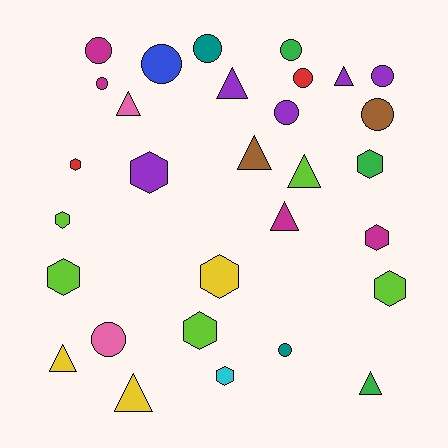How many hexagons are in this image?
There are 10 hexagons.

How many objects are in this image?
There are 30 objects.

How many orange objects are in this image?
There are no orange objects.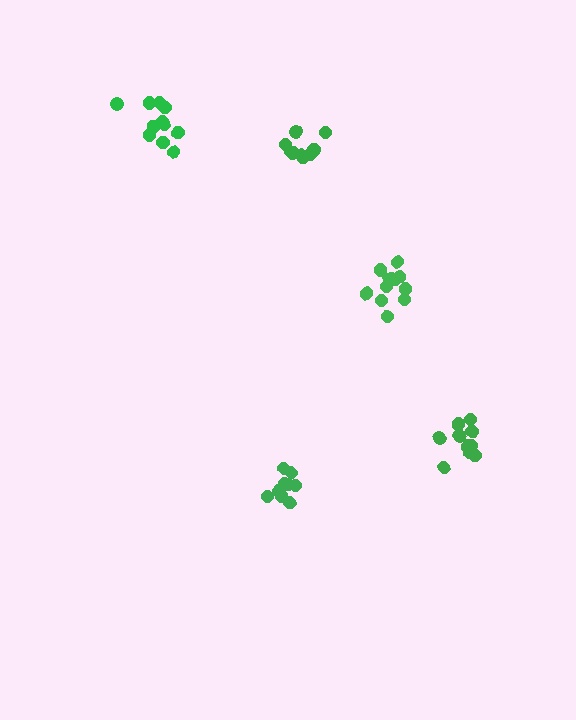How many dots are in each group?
Group 1: 9 dots, Group 2: 11 dots, Group 3: 10 dots, Group 4: 11 dots, Group 5: 12 dots (53 total).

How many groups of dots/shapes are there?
There are 5 groups.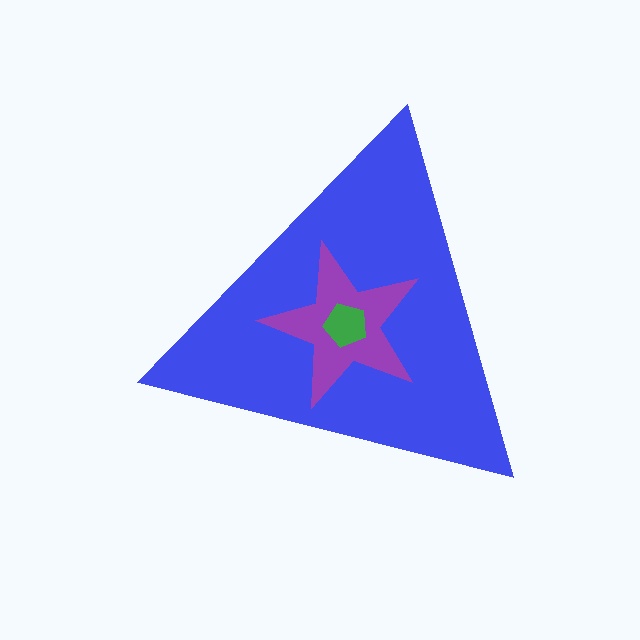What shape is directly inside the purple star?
The green pentagon.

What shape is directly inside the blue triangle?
The purple star.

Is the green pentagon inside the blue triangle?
Yes.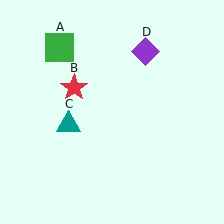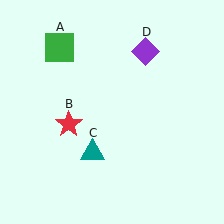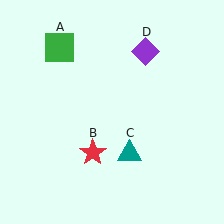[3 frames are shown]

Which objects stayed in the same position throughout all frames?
Green square (object A) and purple diamond (object D) remained stationary.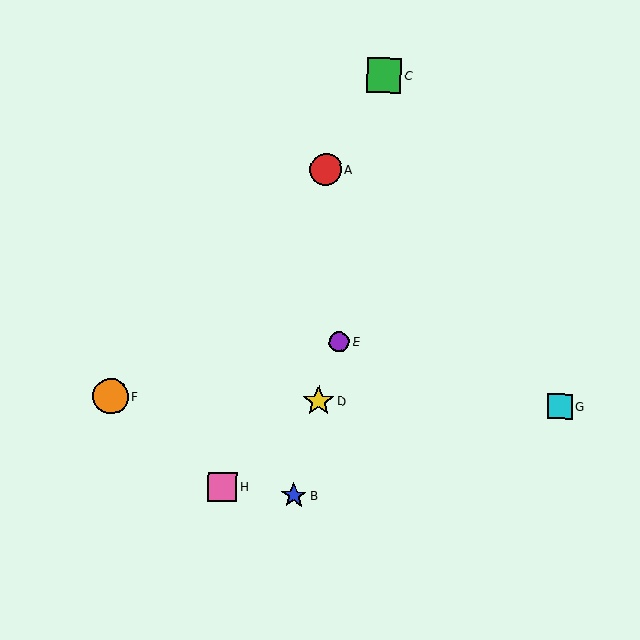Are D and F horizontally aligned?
Yes, both are at y≈401.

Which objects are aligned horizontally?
Objects D, F, G are aligned horizontally.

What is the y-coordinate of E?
Object E is at y≈342.